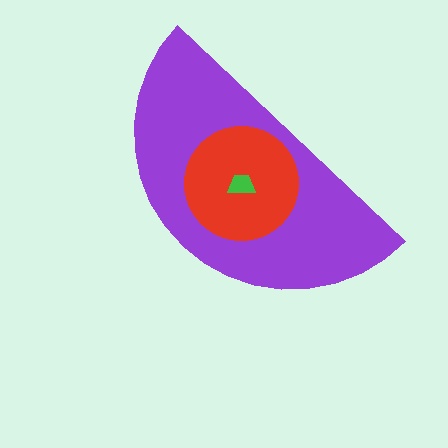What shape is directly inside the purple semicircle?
The red circle.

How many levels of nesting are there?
3.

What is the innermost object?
The green trapezoid.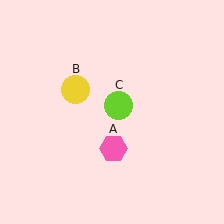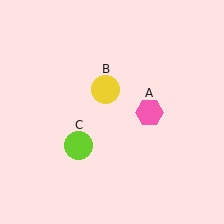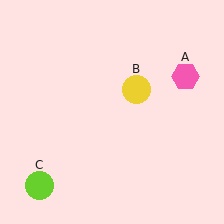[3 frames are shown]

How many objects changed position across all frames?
3 objects changed position: pink hexagon (object A), yellow circle (object B), lime circle (object C).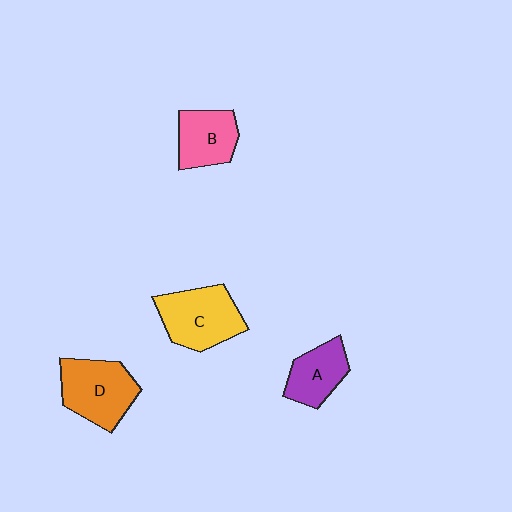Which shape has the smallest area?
Shape A (purple).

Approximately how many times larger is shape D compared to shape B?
Approximately 1.3 times.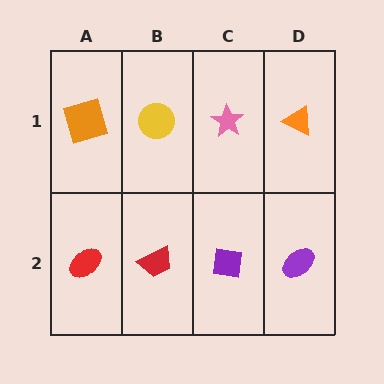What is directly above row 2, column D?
An orange triangle.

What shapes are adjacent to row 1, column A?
A red ellipse (row 2, column A), a yellow circle (row 1, column B).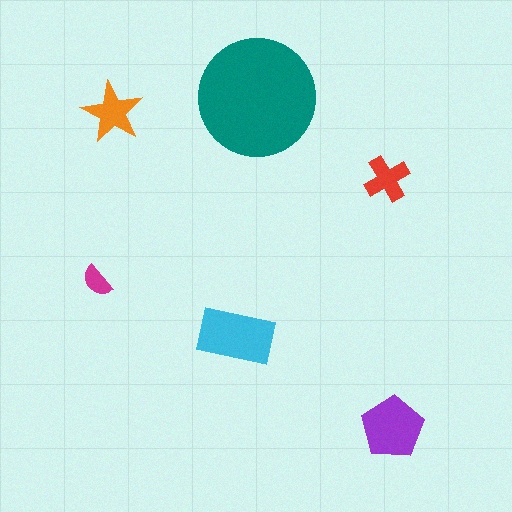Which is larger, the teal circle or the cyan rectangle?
The teal circle.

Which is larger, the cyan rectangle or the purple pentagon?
The cyan rectangle.